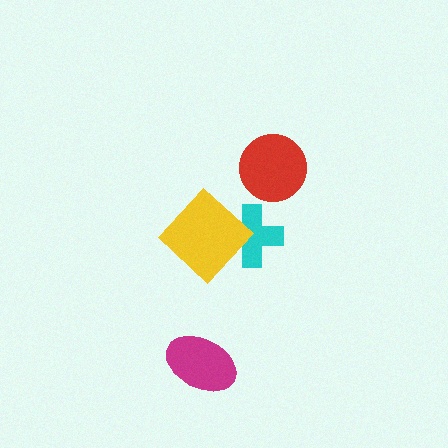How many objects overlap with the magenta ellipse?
0 objects overlap with the magenta ellipse.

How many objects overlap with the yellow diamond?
1 object overlaps with the yellow diamond.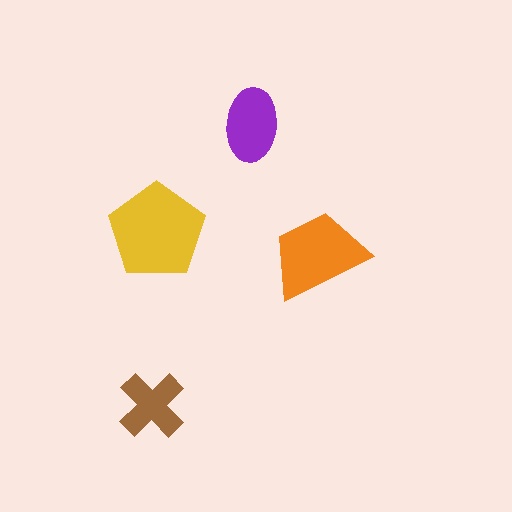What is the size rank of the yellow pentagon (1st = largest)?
1st.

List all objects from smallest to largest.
The brown cross, the purple ellipse, the orange trapezoid, the yellow pentagon.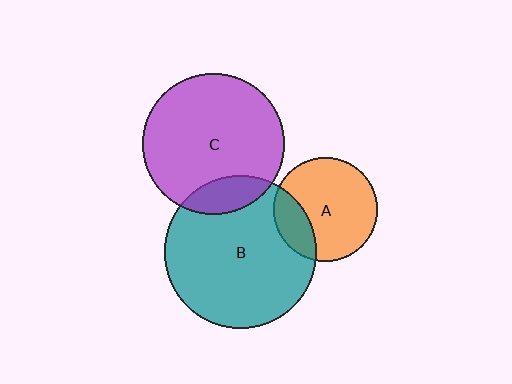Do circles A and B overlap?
Yes.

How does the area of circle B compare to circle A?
Approximately 2.2 times.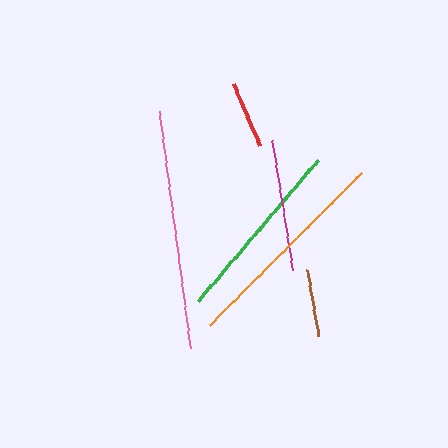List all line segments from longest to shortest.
From longest to shortest: pink, orange, green, magenta, red, brown.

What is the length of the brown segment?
The brown segment is approximately 67 pixels long.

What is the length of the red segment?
The red segment is approximately 68 pixels long.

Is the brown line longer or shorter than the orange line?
The orange line is longer than the brown line.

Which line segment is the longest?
The pink line is the longest at approximately 239 pixels.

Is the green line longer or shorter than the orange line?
The orange line is longer than the green line.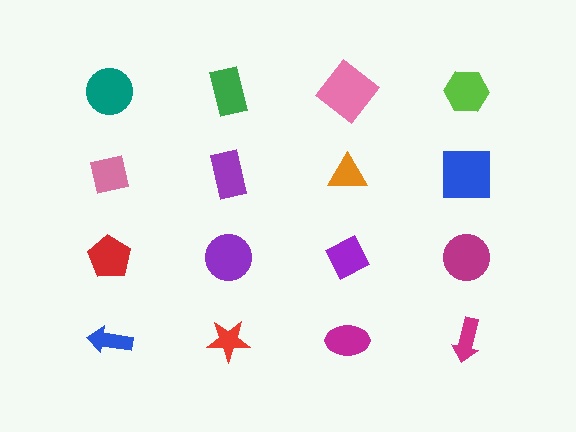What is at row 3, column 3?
A purple diamond.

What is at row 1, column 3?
A pink diamond.